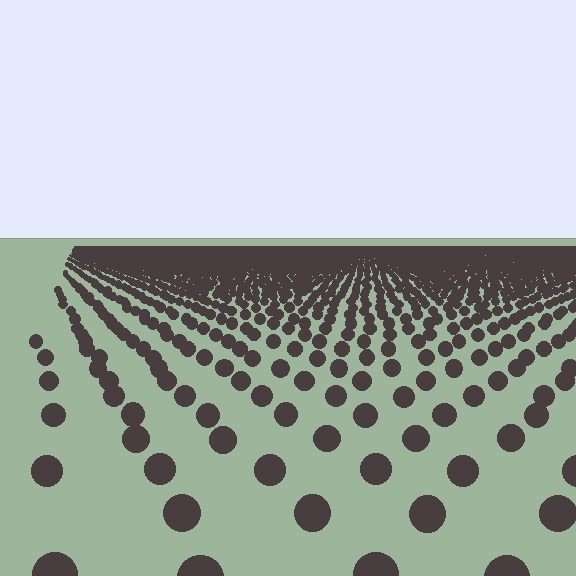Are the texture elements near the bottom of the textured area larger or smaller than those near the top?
Larger. Near the bottom, elements are closer to the viewer and appear at a bigger on-screen size.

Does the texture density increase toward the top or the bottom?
Density increases toward the top.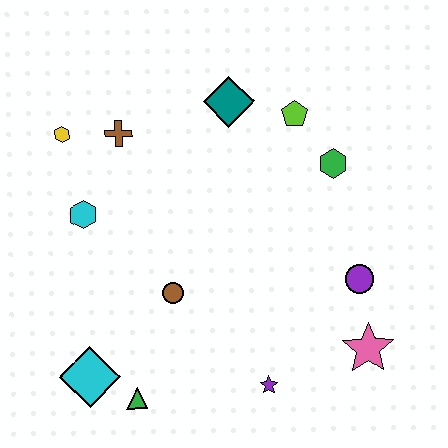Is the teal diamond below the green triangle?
No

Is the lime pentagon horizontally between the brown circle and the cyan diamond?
No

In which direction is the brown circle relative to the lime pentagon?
The brown circle is below the lime pentagon.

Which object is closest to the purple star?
The pink star is closest to the purple star.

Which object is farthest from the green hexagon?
The cyan diamond is farthest from the green hexagon.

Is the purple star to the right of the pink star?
No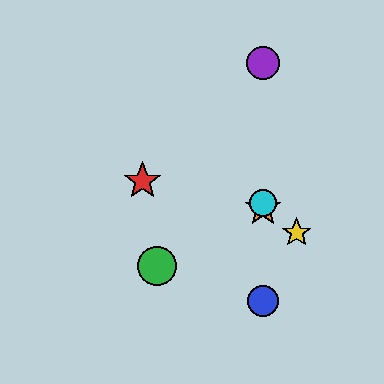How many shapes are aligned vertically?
4 shapes (the blue circle, the purple circle, the orange star, the cyan circle) are aligned vertically.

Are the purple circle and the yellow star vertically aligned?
No, the purple circle is at x≈263 and the yellow star is at x≈297.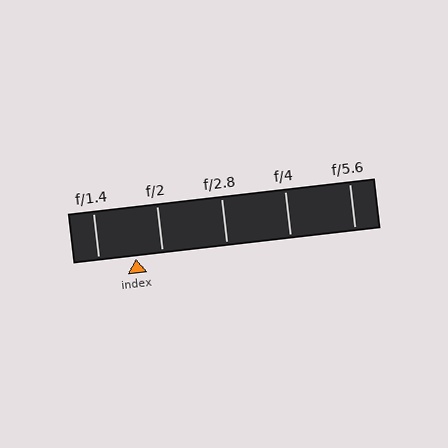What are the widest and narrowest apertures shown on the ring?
The widest aperture shown is f/1.4 and the narrowest is f/5.6.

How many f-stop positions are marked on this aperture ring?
There are 5 f-stop positions marked.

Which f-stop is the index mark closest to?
The index mark is closest to f/2.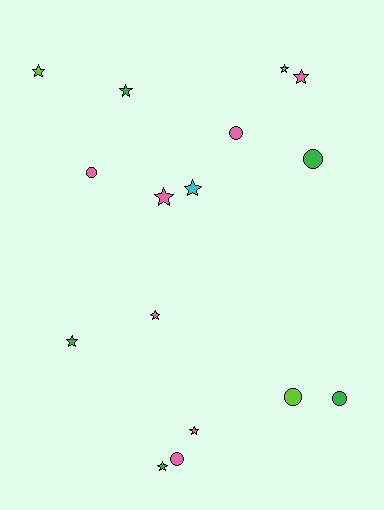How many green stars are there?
There are 3 green stars.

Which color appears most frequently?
Pink, with 7 objects.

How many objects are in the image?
There are 16 objects.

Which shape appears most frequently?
Star, with 10 objects.